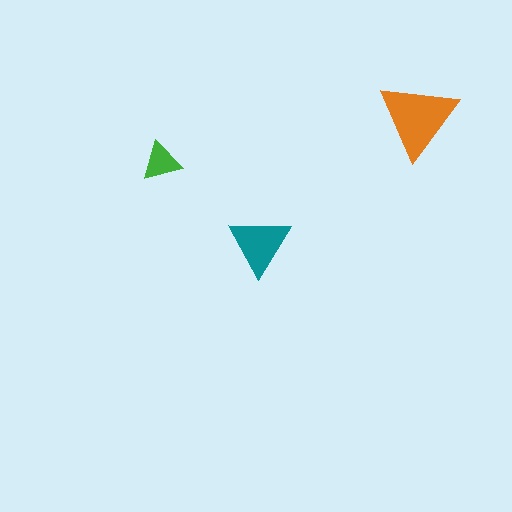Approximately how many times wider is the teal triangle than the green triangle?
About 1.5 times wider.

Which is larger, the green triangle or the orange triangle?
The orange one.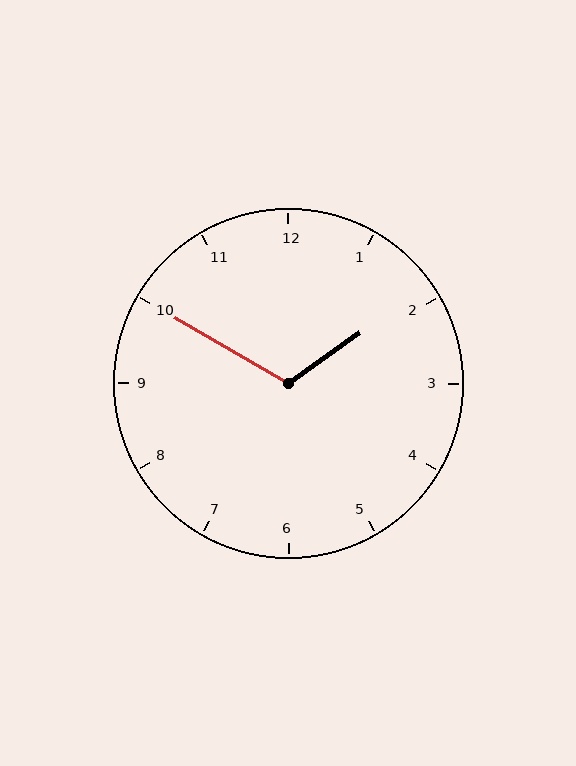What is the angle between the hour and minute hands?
Approximately 115 degrees.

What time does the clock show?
1:50.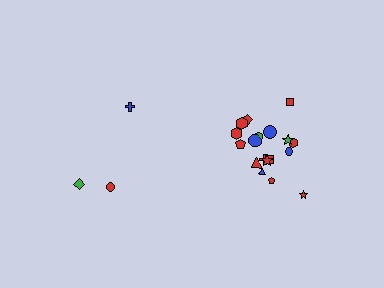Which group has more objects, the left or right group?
The right group.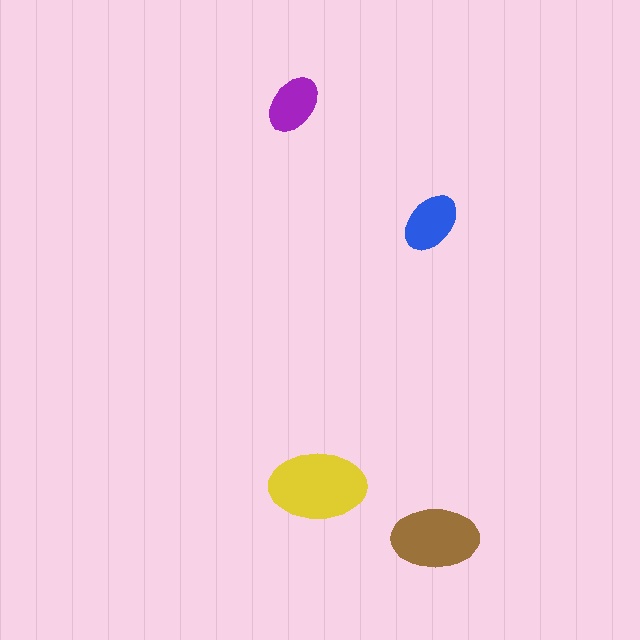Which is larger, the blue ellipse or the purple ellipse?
The blue one.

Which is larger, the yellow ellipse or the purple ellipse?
The yellow one.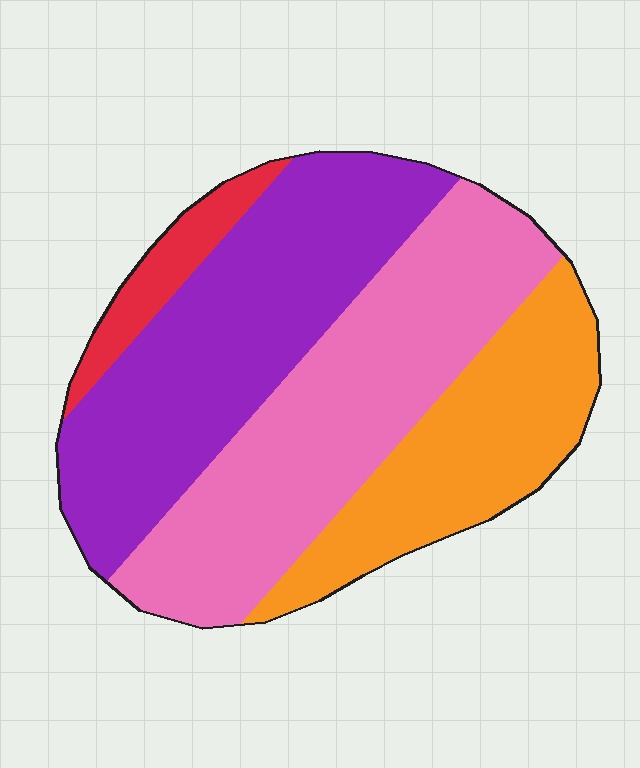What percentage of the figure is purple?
Purple takes up about one third (1/3) of the figure.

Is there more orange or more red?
Orange.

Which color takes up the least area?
Red, at roughly 5%.